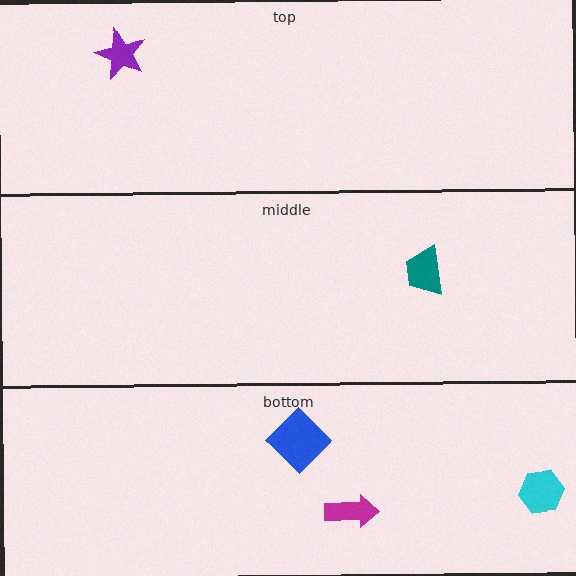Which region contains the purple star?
The top region.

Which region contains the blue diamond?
The bottom region.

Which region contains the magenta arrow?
The bottom region.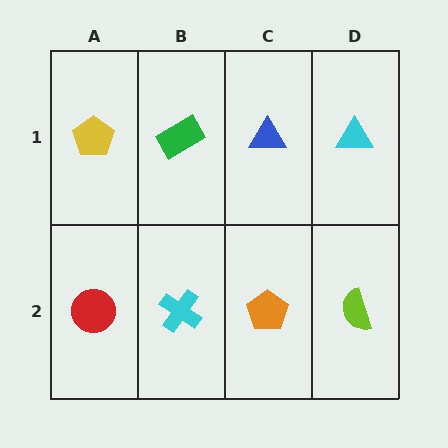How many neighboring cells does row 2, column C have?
3.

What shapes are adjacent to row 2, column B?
A green rectangle (row 1, column B), a red circle (row 2, column A), an orange pentagon (row 2, column C).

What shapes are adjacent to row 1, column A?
A red circle (row 2, column A), a green rectangle (row 1, column B).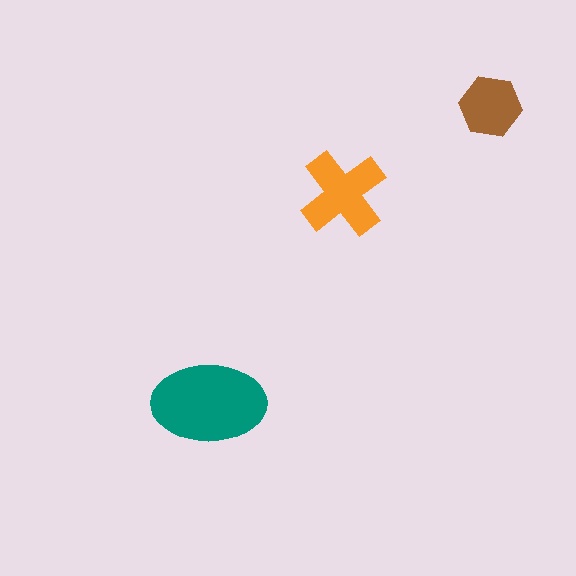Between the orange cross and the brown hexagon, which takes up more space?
The orange cross.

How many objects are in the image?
There are 3 objects in the image.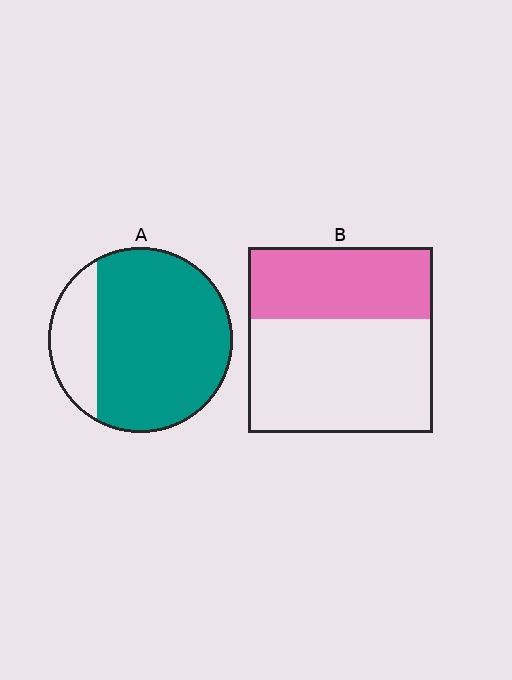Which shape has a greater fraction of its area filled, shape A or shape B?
Shape A.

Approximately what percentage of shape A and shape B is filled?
A is approximately 80% and B is approximately 40%.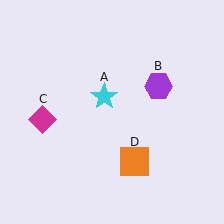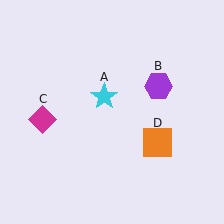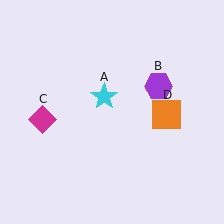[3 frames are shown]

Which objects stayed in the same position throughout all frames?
Cyan star (object A) and purple hexagon (object B) and magenta diamond (object C) remained stationary.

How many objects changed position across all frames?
1 object changed position: orange square (object D).